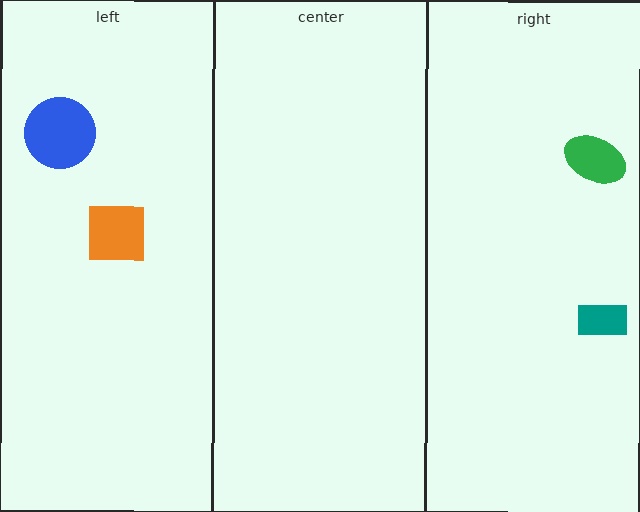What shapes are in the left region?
The orange square, the blue circle.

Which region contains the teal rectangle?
The right region.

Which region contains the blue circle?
The left region.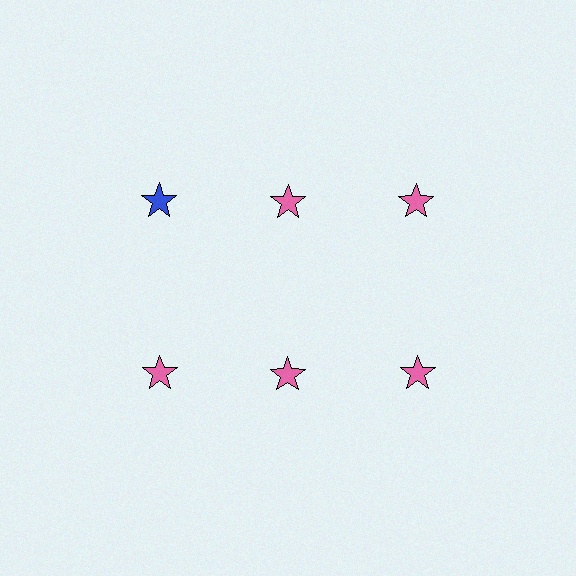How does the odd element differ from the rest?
It has a different color: blue instead of pink.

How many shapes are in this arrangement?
There are 6 shapes arranged in a grid pattern.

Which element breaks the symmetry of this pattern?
The blue star in the top row, leftmost column breaks the symmetry. All other shapes are pink stars.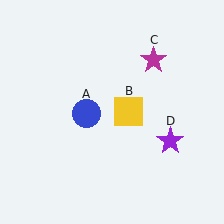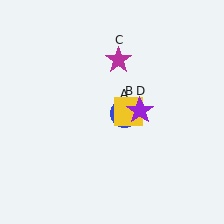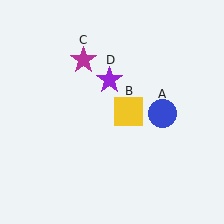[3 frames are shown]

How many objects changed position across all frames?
3 objects changed position: blue circle (object A), magenta star (object C), purple star (object D).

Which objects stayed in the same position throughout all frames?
Yellow square (object B) remained stationary.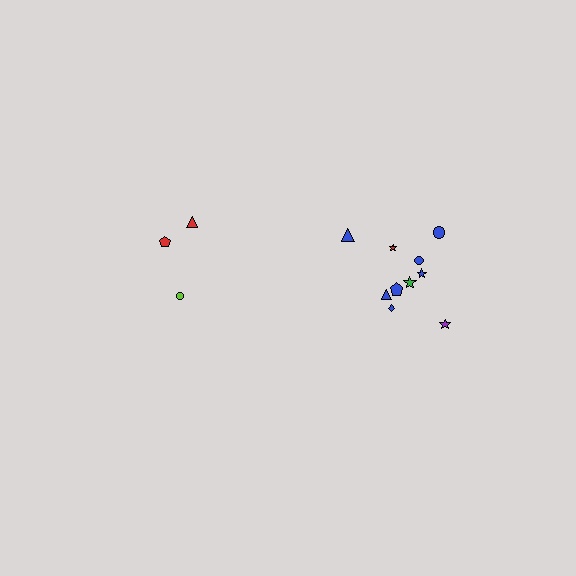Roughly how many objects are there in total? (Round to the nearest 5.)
Roughly 15 objects in total.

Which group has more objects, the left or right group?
The right group.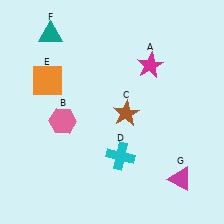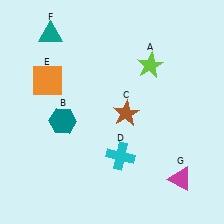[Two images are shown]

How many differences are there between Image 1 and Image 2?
There are 2 differences between the two images.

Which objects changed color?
A changed from magenta to lime. B changed from pink to teal.